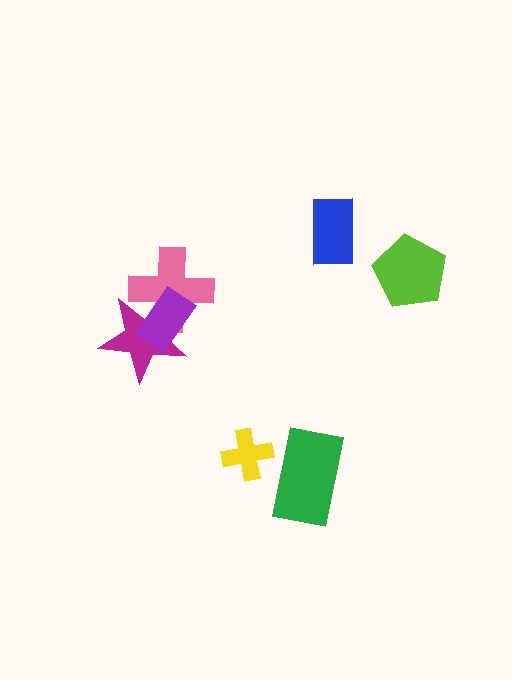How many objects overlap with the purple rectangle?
2 objects overlap with the purple rectangle.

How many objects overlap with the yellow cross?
0 objects overlap with the yellow cross.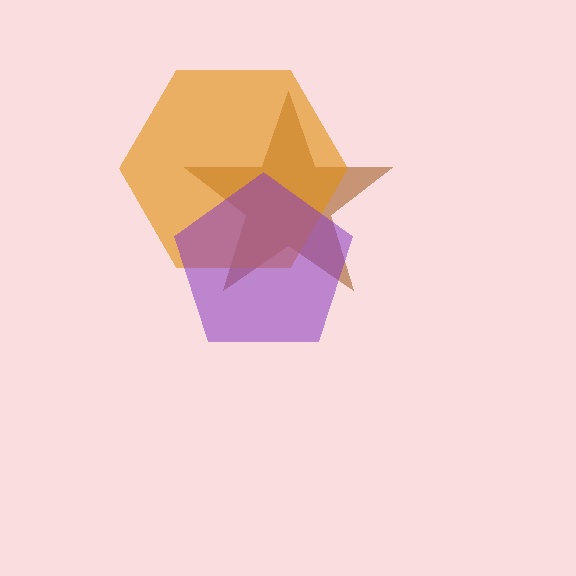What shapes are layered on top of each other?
The layered shapes are: a brown star, an orange hexagon, a purple pentagon.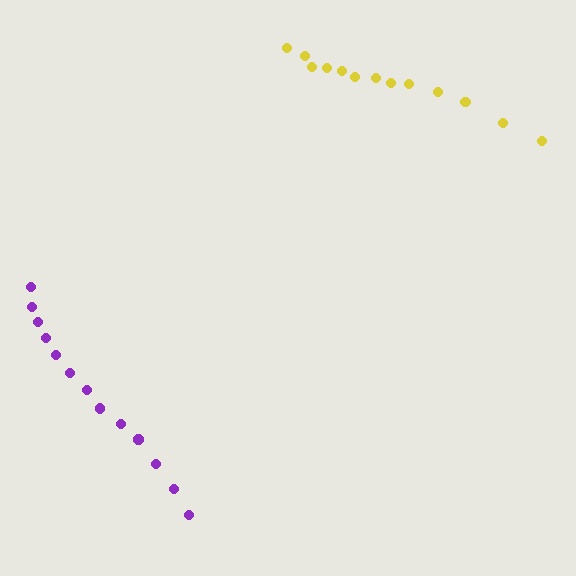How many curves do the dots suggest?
There are 2 distinct paths.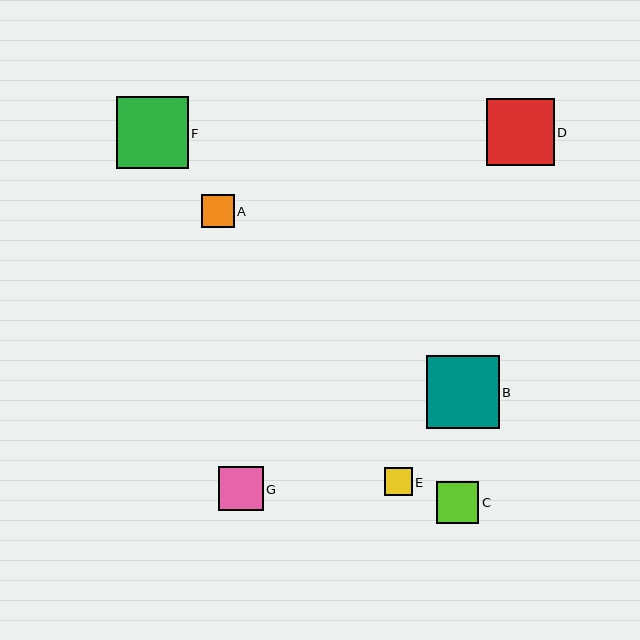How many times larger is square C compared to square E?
Square C is approximately 1.5 times the size of square E.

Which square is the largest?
Square B is the largest with a size of approximately 73 pixels.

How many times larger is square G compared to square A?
Square G is approximately 1.3 times the size of square A.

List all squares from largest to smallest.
From largest to smallest: B, F, D, G, C, A, E.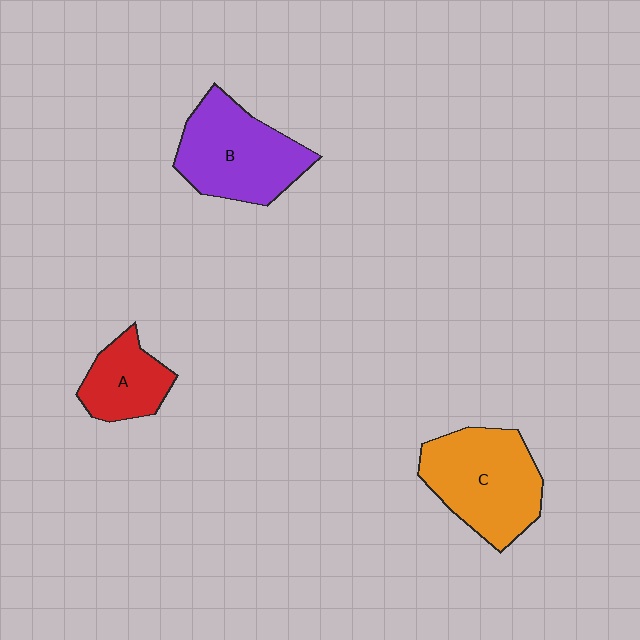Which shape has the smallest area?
Shape A (red).